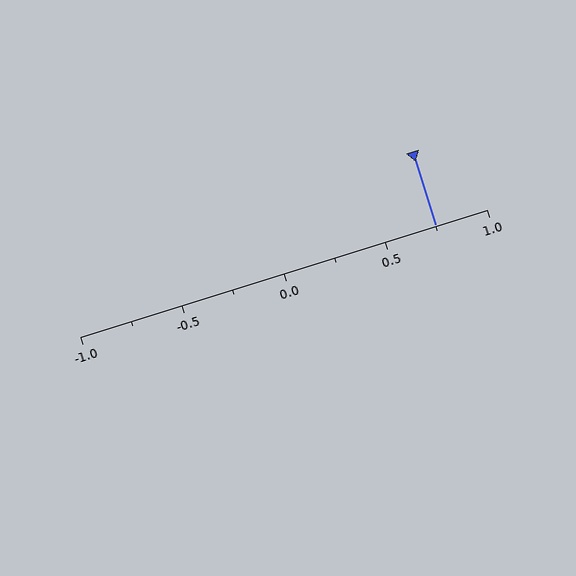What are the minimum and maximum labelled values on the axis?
The axis runs from -1.0 to 1.0.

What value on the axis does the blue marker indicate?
The marker indicates approximately 0.75.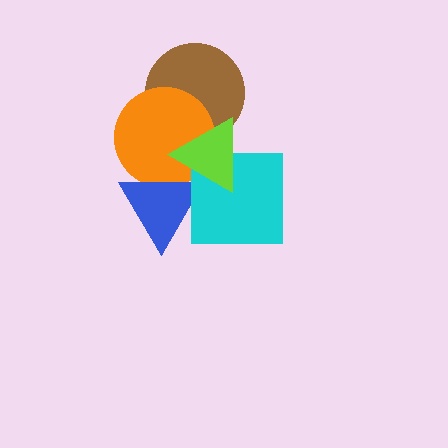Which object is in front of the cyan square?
The lime triangle is in front of the cyan square.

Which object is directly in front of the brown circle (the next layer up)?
The orange circle is directly in front of the brown circle.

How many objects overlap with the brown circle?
2 objects overlap with the brown circle.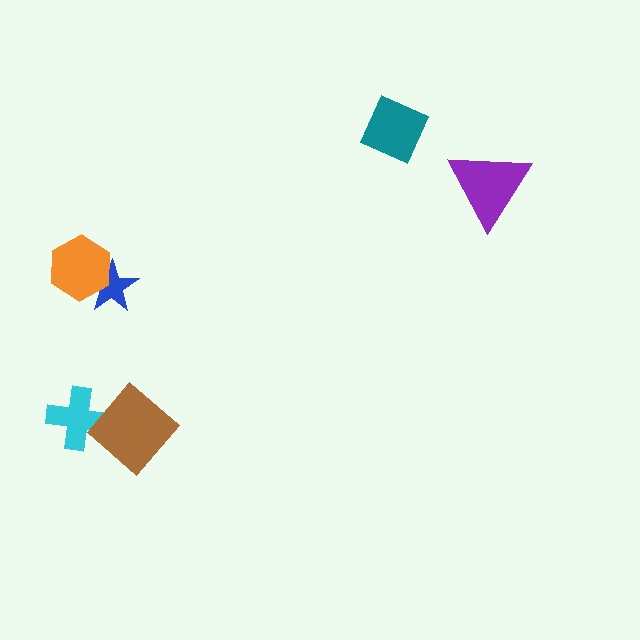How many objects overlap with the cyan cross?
1 object overlaps with the cyan cross.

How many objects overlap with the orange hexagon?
1 object overlaps with the orange hexagon.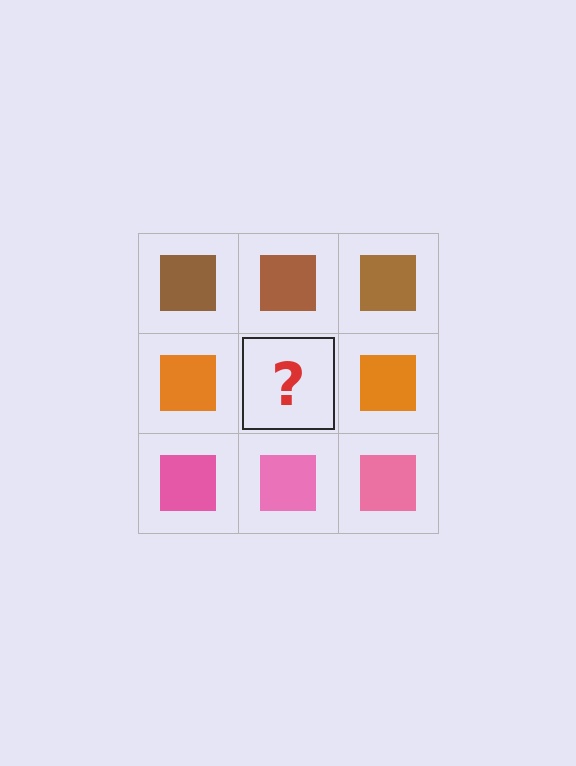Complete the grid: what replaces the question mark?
The question mark should be replaced with an orange square.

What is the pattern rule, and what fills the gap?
The rule is that each row has a consistent color. The gap should be filled with an orange square.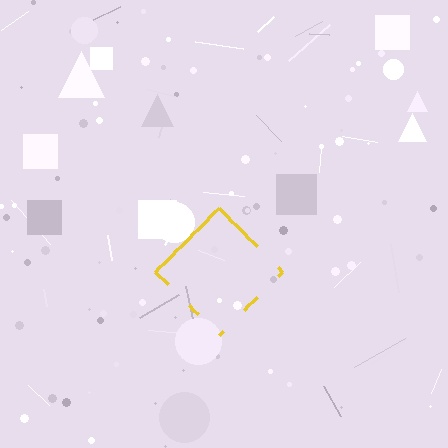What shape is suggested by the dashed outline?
The dashed outline suggests a diamond.